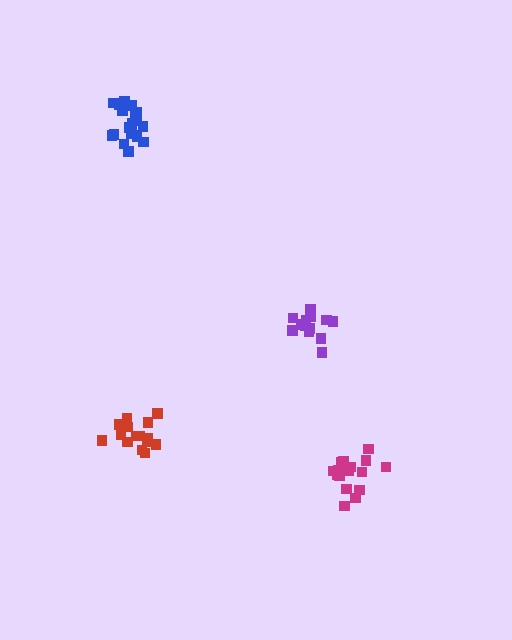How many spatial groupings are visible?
There are 4 spatial groupings.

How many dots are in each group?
Group 1: 19 dots, Group 2: 15 dots, Group 3: 16 dots, Group 4: 13 dots (63 total).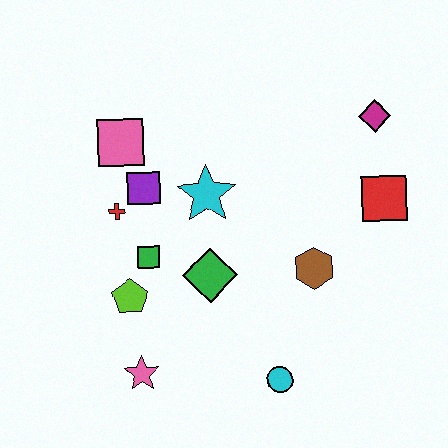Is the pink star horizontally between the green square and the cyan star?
No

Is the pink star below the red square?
Yes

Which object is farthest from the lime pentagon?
The magenta diamond is farthest from the lime pentagon.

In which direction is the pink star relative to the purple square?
The pink star is below the purple square.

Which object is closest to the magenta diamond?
The red square is closest to the magenta diamond.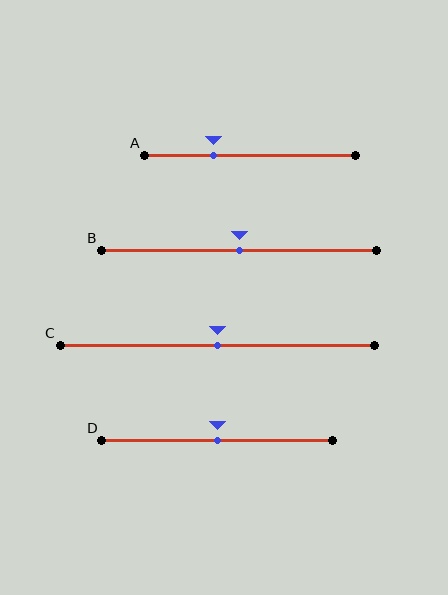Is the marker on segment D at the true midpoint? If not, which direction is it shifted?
Yes, the marker on segment D is at the true midpoint.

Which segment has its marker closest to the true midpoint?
Segment B has its marker closest to the true midpoint.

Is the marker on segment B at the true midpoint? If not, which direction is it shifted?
Yes, the marker on segment B is at the true midpoint.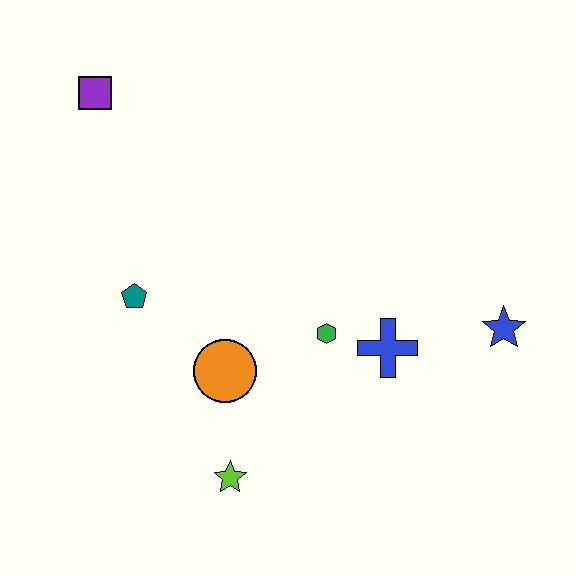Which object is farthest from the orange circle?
The purple square is farthest from the orange circle.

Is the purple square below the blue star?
No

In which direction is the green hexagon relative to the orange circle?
The green hexagon is to the right of the orange circle.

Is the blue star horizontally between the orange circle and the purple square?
No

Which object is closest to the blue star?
The blue cross is closest to the blue star.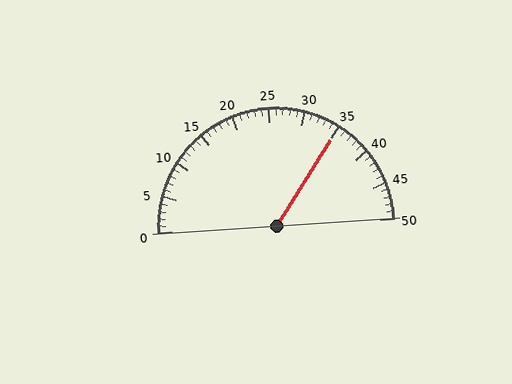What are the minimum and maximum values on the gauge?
The gauge ranges from 0 to 50.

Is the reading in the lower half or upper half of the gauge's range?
The reading is in the upper half of the range (0 to 50).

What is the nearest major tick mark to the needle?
The nearest major tick mark is 35.